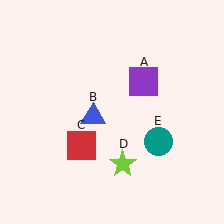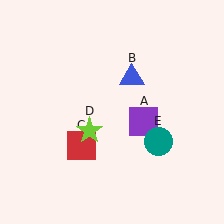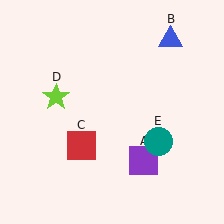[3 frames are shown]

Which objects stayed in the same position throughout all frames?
Red square (object C) and teal circle (object E) remained stationary.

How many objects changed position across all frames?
3 objects changed position: purple square (object A), blue triangle (object B), lime star (object D).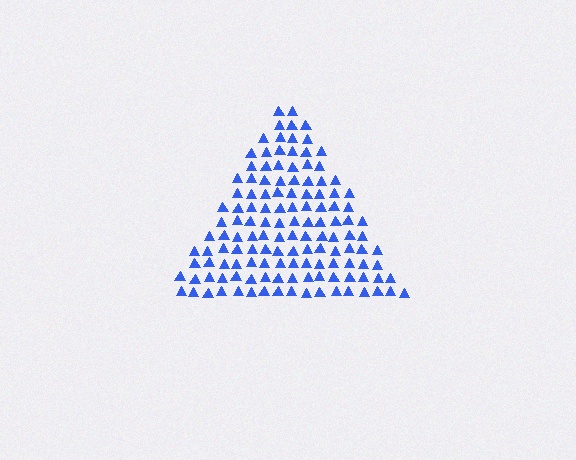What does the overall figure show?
The overall figure shows a triangle.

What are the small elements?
The small elements are triangles.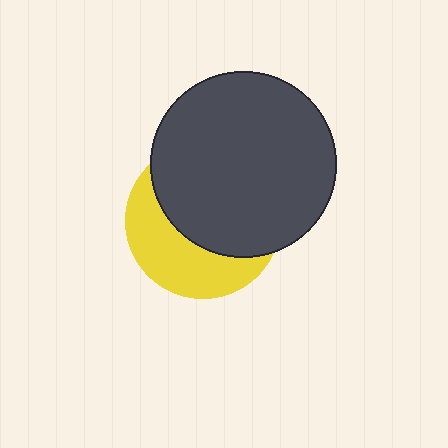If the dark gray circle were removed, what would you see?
You would see the complete yellow circle.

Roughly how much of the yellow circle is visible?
A small part of it is visible (roughly 40%).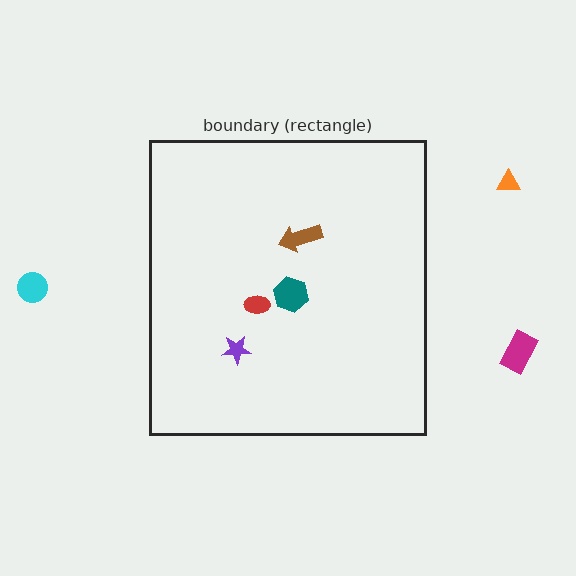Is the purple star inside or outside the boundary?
Inside.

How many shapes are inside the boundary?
4 inside, 3 outside.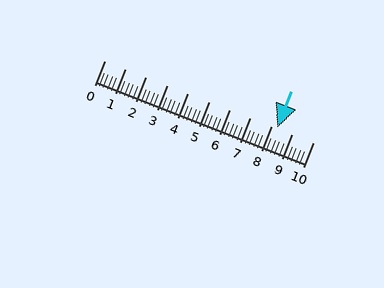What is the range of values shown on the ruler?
The ruler shows values from 0 to 10.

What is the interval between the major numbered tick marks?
The major tick marks are spaced 1 units apart.